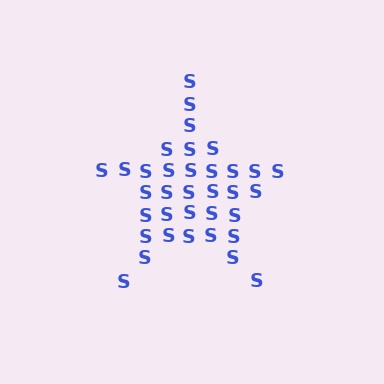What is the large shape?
The large shape is a star.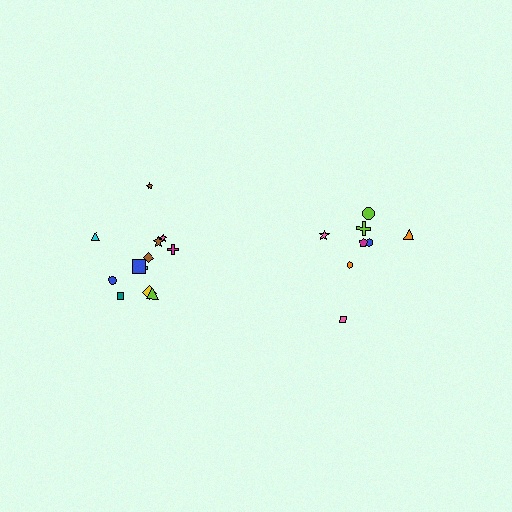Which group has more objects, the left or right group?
The left group.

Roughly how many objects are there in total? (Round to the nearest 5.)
Roughly 20 objects in total.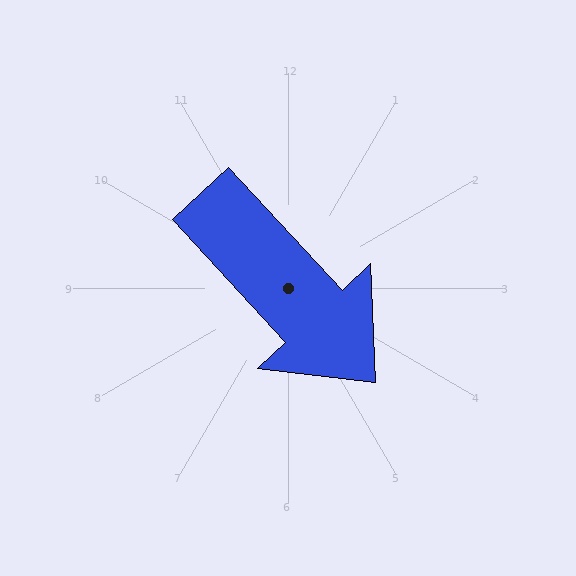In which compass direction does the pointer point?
Southeast.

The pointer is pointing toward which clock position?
Roughly 5 o'clock.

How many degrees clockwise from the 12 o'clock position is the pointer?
Approximately 137 degrees.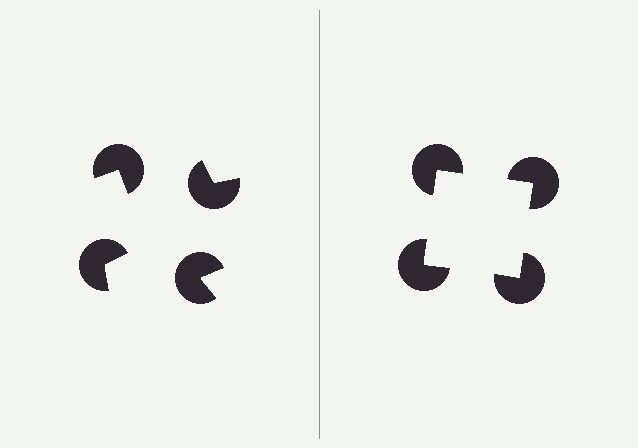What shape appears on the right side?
An illusory square.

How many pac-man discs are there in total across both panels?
8 — 4 on each side.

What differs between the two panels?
The pac-man discs are positioned identically on both sides; only the wedge orientations differ. On the right they align to a square; on the left they are misaligned.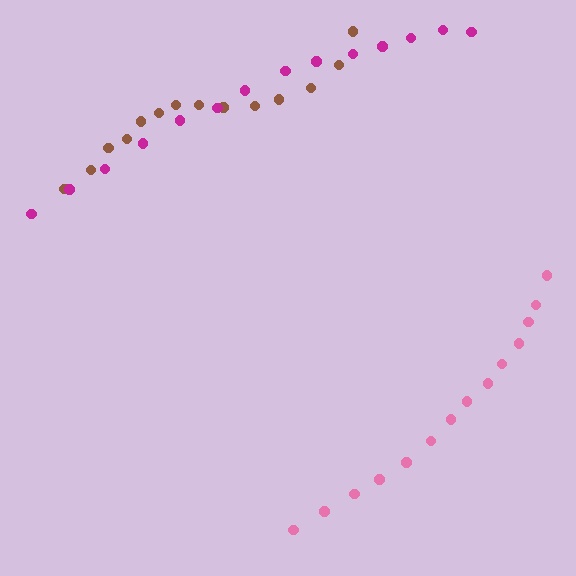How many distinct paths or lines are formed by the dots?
There are 3 distinct paths.